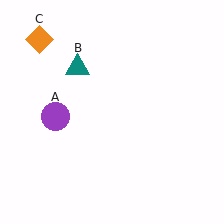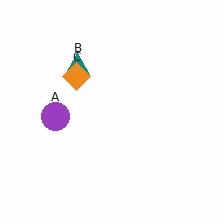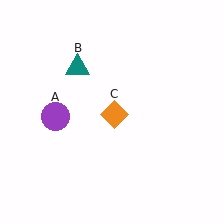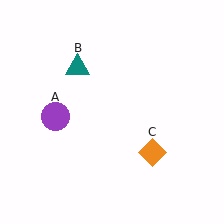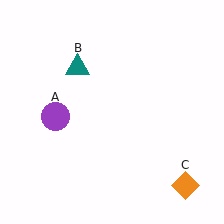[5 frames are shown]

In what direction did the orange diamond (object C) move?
The orange diamond (object C) moved down and to the right.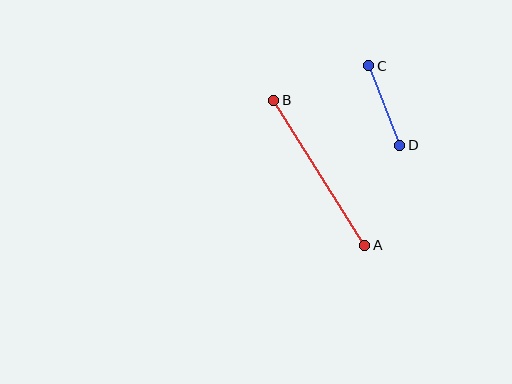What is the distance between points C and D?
The distance is approximately 85 pixels.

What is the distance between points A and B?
The distance is approximately 171 pixels.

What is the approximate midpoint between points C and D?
The midpoint is at approximately (384, 105) pixels.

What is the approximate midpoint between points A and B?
The midpoint is at approximately (319, 173) pixels.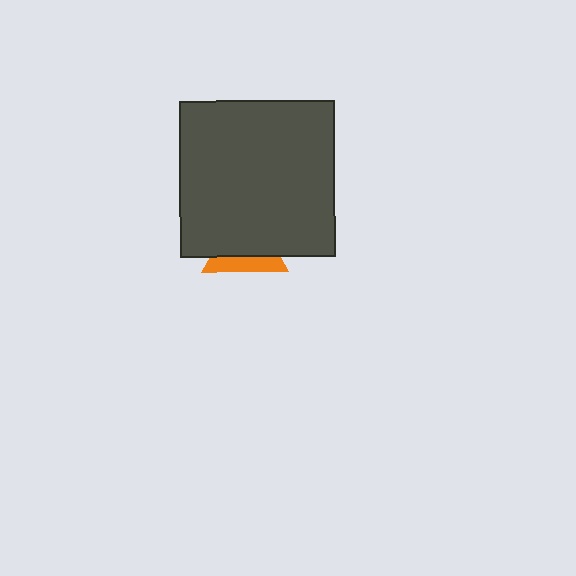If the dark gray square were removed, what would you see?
You would see the complete orange triangle.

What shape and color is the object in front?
The object in front is a dark gray square.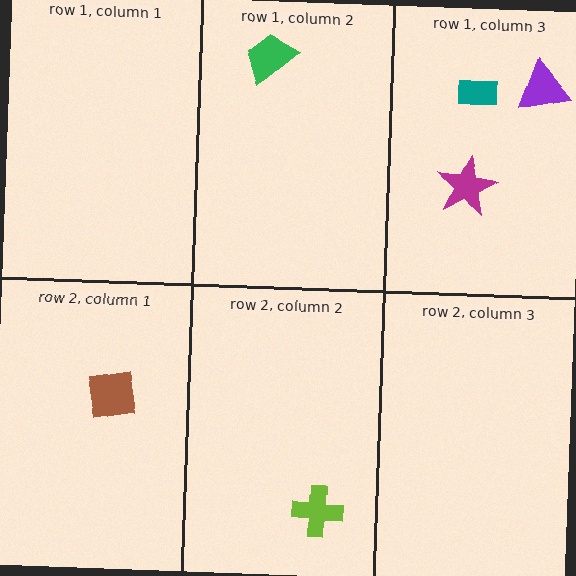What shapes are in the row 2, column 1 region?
The brown square.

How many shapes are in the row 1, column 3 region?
3.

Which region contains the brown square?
The row 2, column 1 region.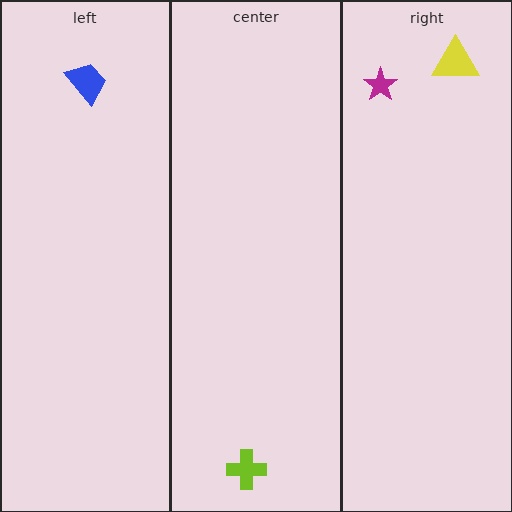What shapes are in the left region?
The blue trapezoid.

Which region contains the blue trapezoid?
The left region.